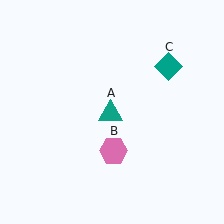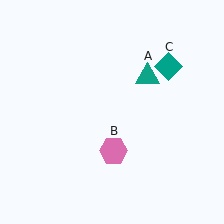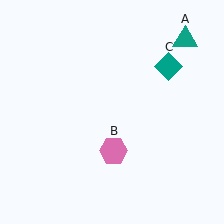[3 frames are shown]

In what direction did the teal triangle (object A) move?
The teal triangle (object A) moved up and to the right.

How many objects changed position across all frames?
1 object changed position: teal triangle (object A).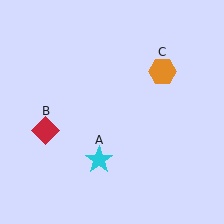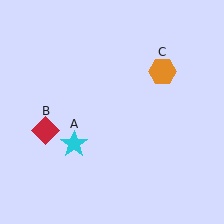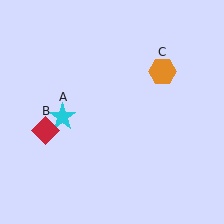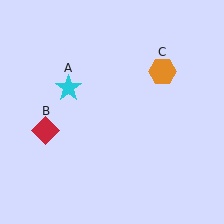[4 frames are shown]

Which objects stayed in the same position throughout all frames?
Red diamond (object B) and orange hexagon (object C) remained stationary.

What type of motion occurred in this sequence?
The cyan star (object A) rotated clockwise around the center of the scene.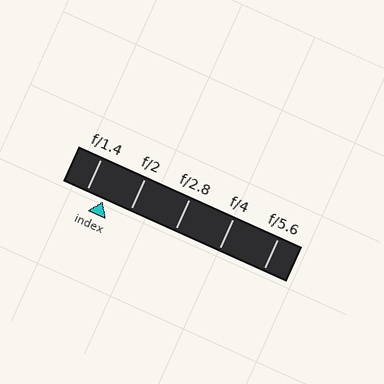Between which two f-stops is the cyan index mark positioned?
The index mark is between f/1.4 and f/2.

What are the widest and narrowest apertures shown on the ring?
The widest aperture shown is f/1.4 and the narrowest is f/5.6.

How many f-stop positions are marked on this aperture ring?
There are 5 f-stop positions marked.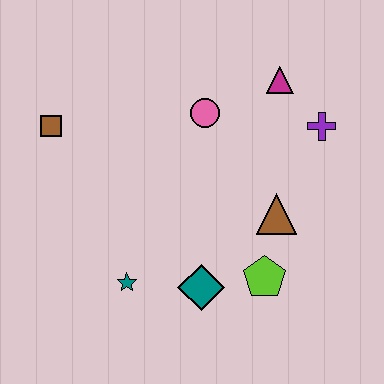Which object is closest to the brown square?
The pink circle is closest to the brown square.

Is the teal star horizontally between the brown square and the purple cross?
Yes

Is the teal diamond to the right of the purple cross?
No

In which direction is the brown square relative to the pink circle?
The brown square is to the left of the pink circle.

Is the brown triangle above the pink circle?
No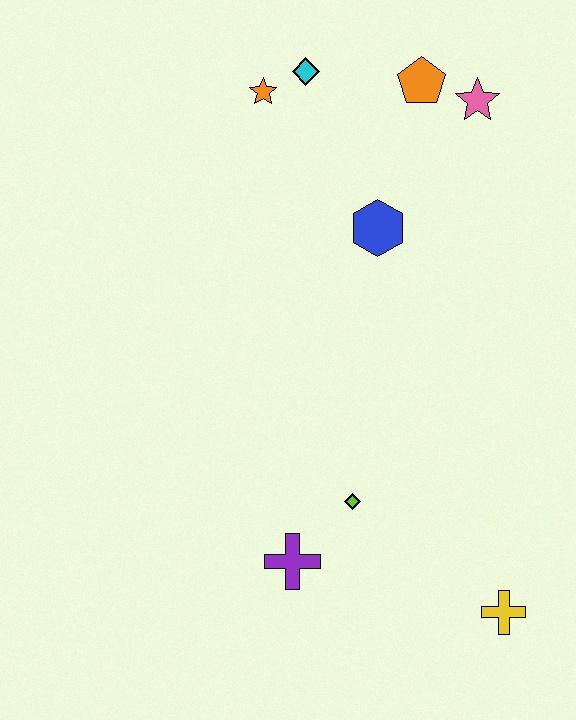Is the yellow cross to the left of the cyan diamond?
No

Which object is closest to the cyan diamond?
The orange star is closest to the cyan diamond.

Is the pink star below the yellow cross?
No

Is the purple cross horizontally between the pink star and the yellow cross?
No